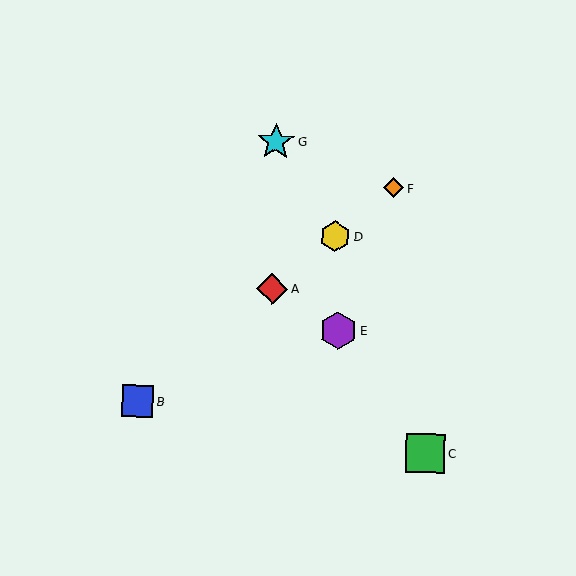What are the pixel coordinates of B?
Object B is at (138, 401).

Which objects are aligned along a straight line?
Objects A, B, D, F are aligned along a straight line.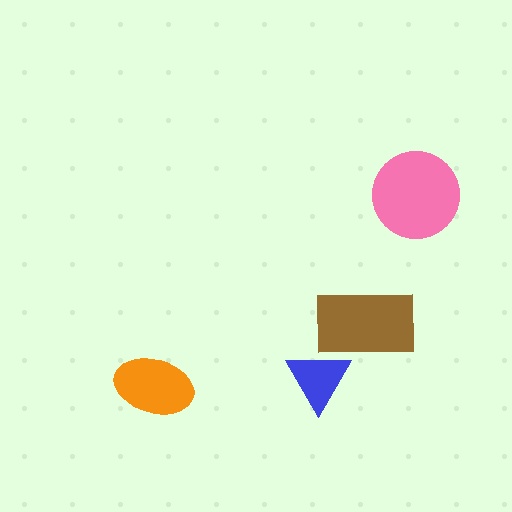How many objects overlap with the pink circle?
0 objects overlap with the pink circle.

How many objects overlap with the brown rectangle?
1 object overlaps with the brown rectangle.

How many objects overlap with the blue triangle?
1 object overlaps with the blue triangle.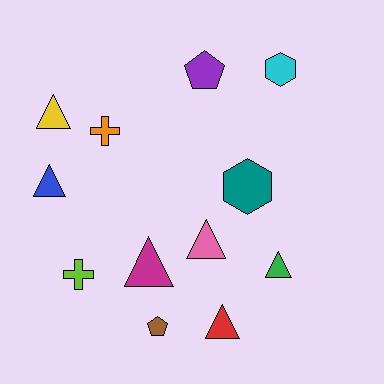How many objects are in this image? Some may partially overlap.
There are 12 objects.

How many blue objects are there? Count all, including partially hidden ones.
There is 1 blue object.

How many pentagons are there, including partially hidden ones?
There are 2 pentagons.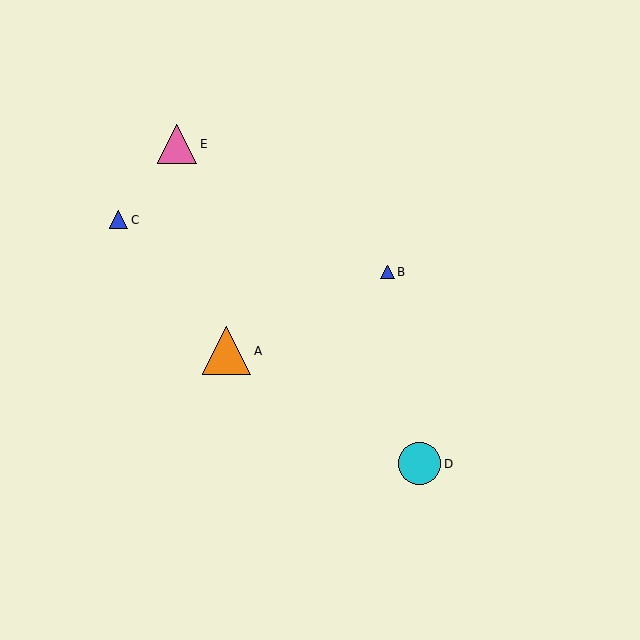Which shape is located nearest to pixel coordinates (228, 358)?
The orange triangle (labeled A) at (227, 351) is nearest to that location.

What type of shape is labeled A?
Shape A is an orange triangle.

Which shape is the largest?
The orange triangle (labeled A) is the largest.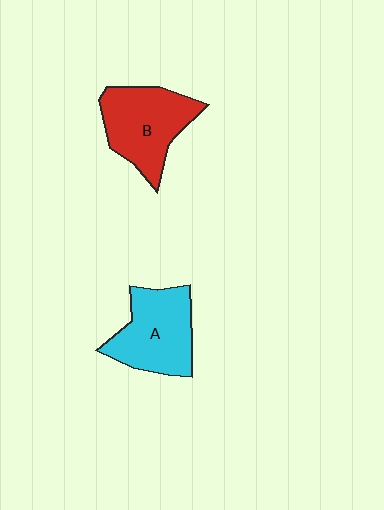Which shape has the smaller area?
Shape A (cyan).